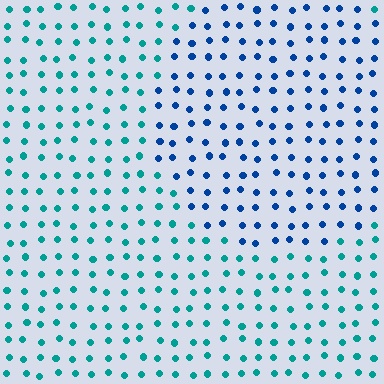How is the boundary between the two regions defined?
The boundary is defined purely by a slight shift in hue (about 40 degrees). Spacing, size, and orientation are identical on both sides.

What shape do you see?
I see a circle.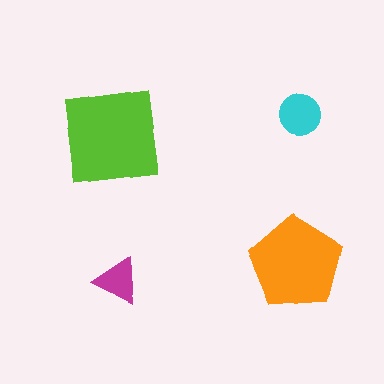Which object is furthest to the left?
The lime square is leftmost.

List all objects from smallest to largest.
The magenta triangle, the cyan circle, the orange pentagon, the lime square.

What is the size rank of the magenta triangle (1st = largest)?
4th.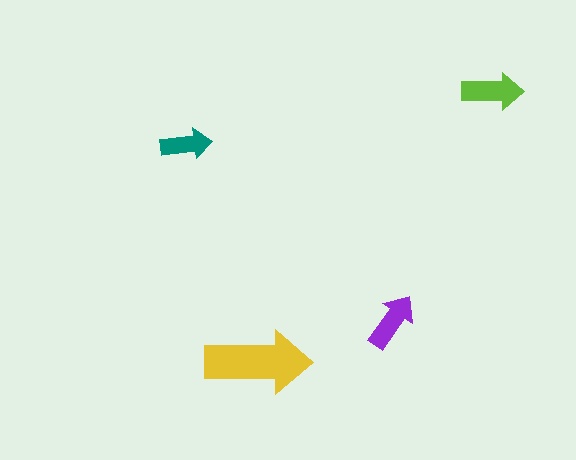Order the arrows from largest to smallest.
the yellow one, the lime one, the purple one, the teal one.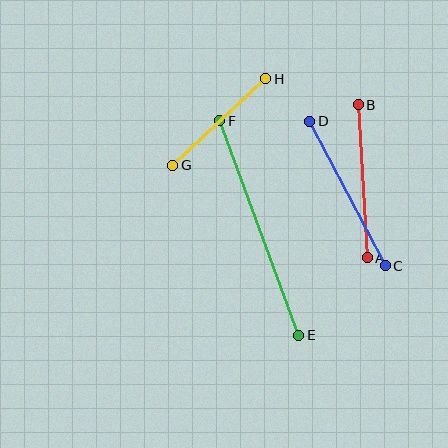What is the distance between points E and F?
The distance is approximately 229 pixels.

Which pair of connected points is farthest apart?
Points E and F are farthest apart.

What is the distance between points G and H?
The distance is approximately 127 pixels.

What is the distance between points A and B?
The distance is approximately 153 pixels.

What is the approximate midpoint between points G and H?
The midpoint is at approximately (219, 122) pixels.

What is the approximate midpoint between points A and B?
The midpoint is at approximately (363, 181) pixels.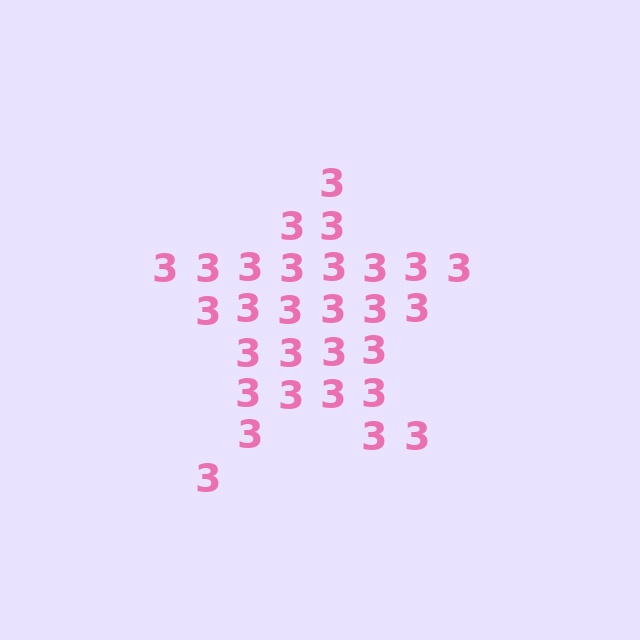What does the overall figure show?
The overall figure shows a star.